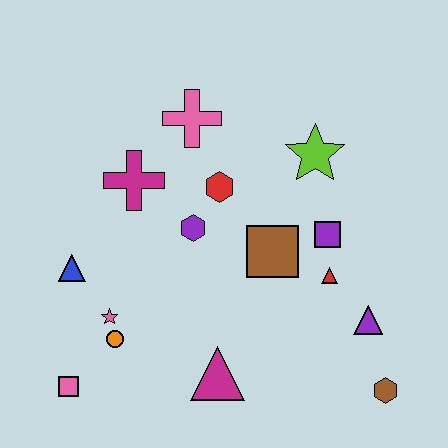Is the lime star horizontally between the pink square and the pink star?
No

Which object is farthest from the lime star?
The pink square is farthest from the lime star.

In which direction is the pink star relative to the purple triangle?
The pink star is to the left of the purple triangle.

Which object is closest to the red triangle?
The purple square is closest to the red triangle.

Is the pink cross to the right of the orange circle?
Yes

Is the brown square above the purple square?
No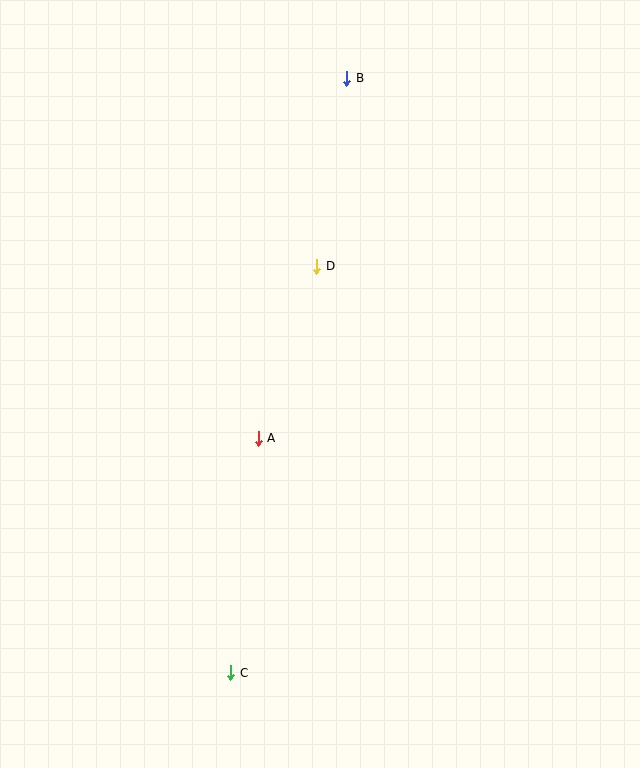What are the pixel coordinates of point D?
Point D is at (317, 266).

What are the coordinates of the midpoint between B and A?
The midpoint between B and A is at (302, 258).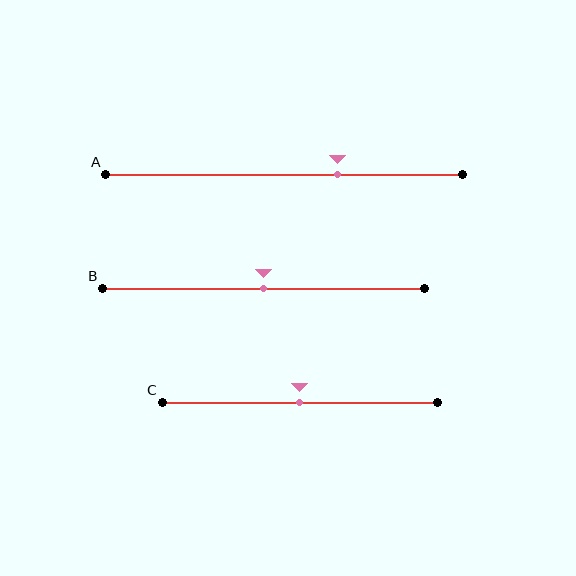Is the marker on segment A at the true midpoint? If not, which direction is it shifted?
No, the marker on segment A is shifted to the right by about 15% of the segment length.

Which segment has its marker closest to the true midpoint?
Segment B has its marker closest to the true midpoint.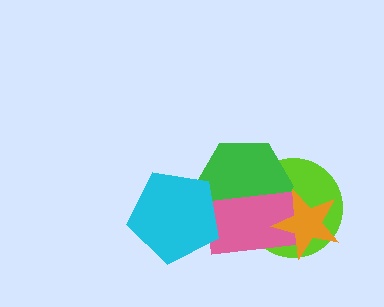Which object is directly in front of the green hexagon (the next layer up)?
The pink rectangle is directly in front of the green hexagon.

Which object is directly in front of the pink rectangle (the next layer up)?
The cyan pentagon is directly in front of the pink rectangle.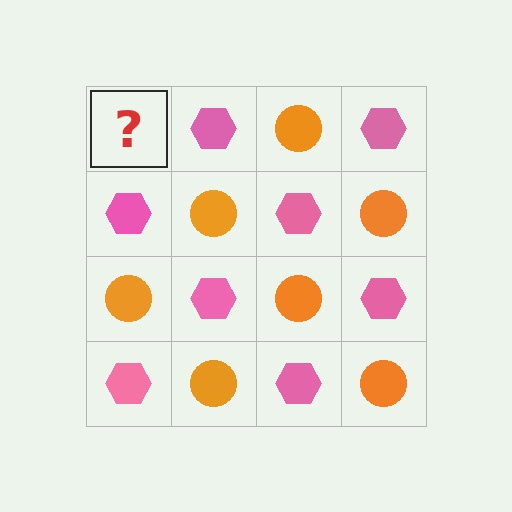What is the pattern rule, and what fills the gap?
The rule is that it alternates orange circle and pink hexagon in a checkerboard pattern. The gap should be filled with an orange circle.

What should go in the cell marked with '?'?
The missing cell should contain an orange circle.